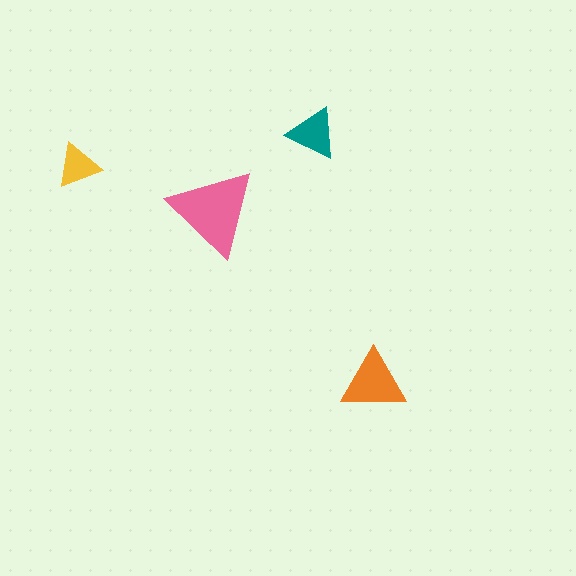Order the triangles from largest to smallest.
the pink one, the orange one, the teal one, the yellow one.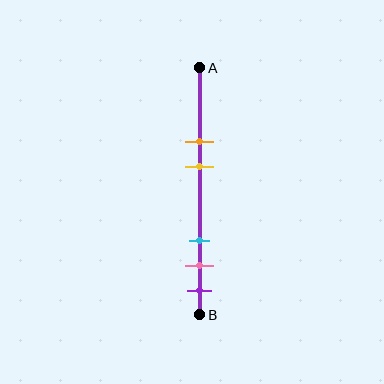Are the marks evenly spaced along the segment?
No, the marks are not evenly spaced.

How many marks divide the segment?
There are 5 marks dividing the segment.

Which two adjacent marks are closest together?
The pink and purple marks are the closest adjacent pair.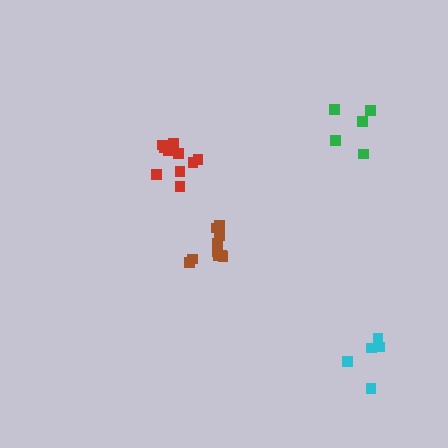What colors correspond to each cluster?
The clusters are colored: green, brown, red, cyan.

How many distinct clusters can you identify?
There are 4 distinct clusters.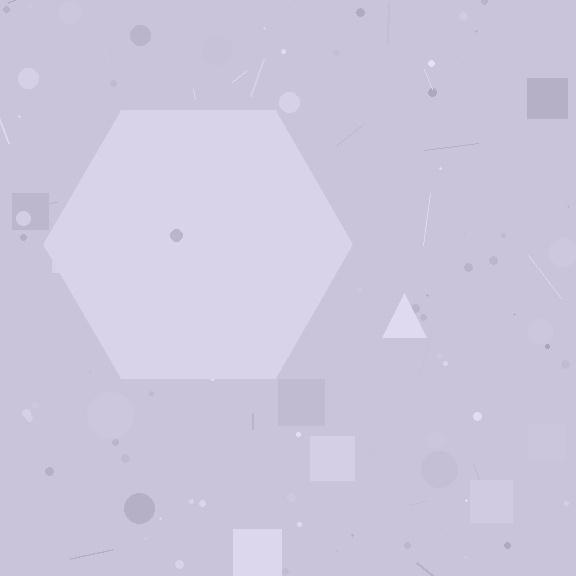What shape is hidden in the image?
A hexagon is hidden in the image.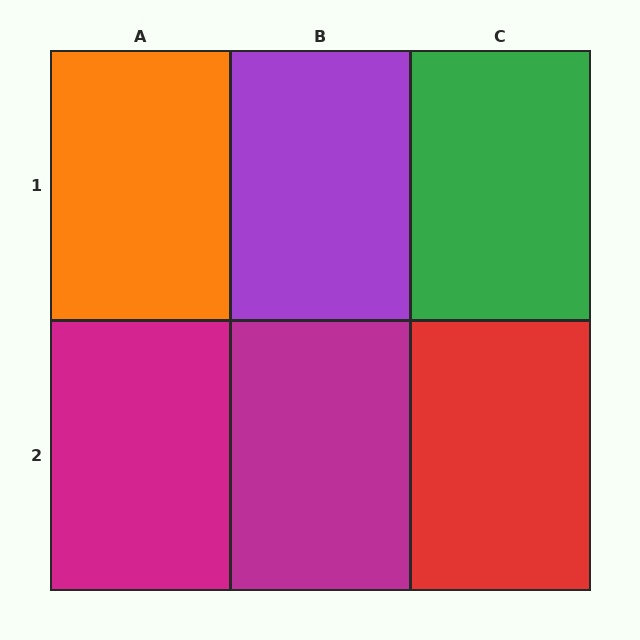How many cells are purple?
1 cell is purple.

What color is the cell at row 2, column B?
Magenta.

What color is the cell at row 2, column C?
Red.